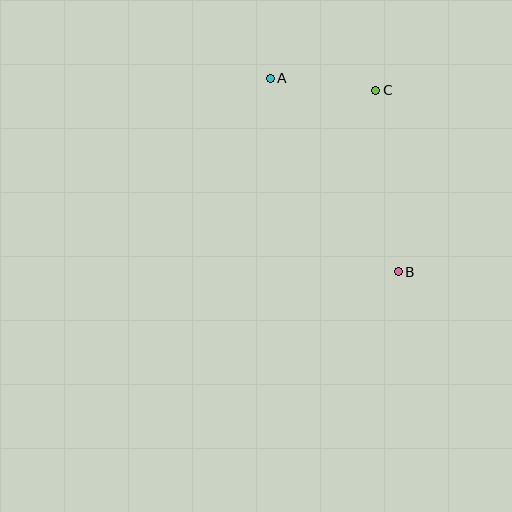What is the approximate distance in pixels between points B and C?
The distance between B and C is approximately 183 pixels.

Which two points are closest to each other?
Points A and C are closest to each other.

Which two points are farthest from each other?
Points A and B are farthest from each other.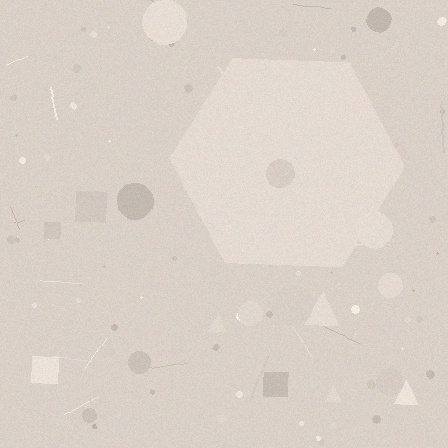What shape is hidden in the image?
A hexagon is hidden in the image.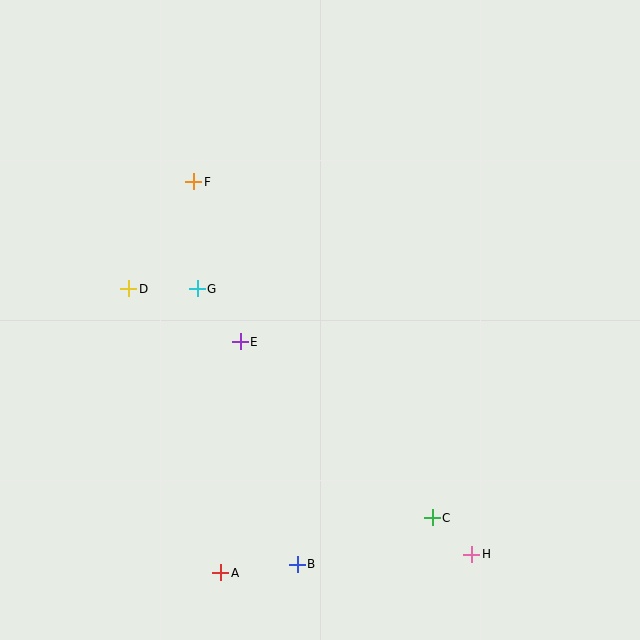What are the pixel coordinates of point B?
Point B is at (297, 564).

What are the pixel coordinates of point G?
Point G is at (197, 289).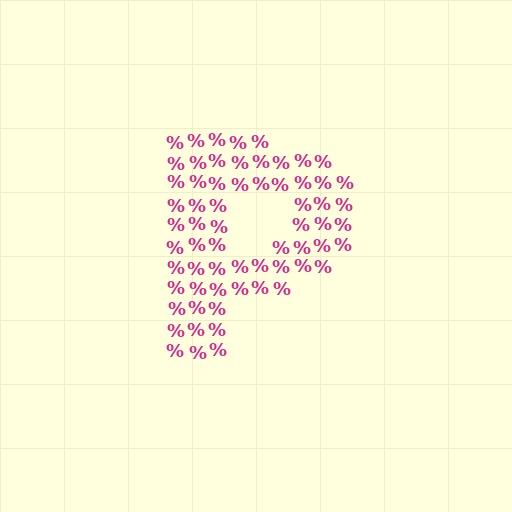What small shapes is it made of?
It is made of small percent signs.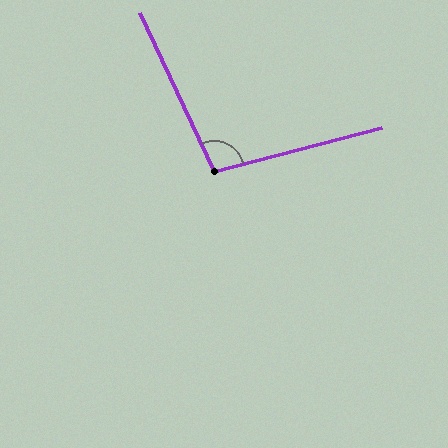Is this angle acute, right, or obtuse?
It is obtuse.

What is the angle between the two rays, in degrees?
Approximately 101 degrees.